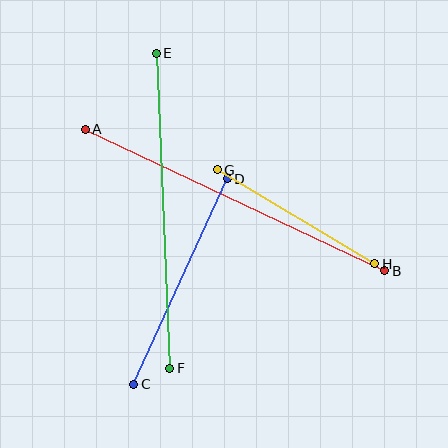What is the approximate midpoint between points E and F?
The midpoint is at approximately (163, 211) pixels.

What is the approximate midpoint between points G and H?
The midpoint is at approximately (296, 217) pixels.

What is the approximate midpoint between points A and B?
The midpoint is at approximately (235, 200) pixels.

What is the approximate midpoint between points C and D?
The midpoint is at approximately (180, 282) pixels.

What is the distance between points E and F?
The distance is approximately 315 pixels.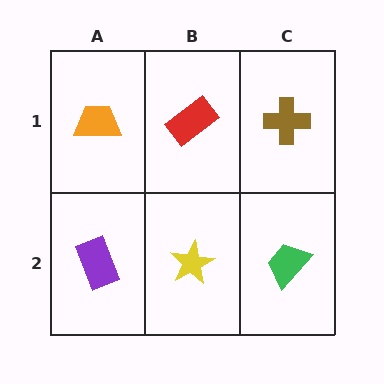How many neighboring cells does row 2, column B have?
3.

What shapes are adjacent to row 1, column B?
A yellow star (row 2, column B), an orange trapezoid (row 1, column A), a brown cross (row 1, column C).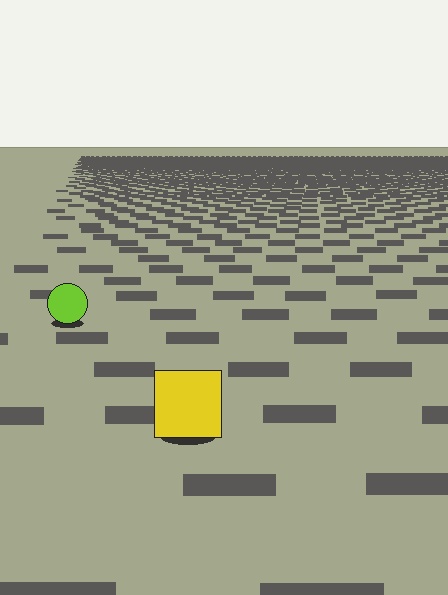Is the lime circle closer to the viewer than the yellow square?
No. The yellow square is closer — you can tell from the texture gradient: the ground texture is coarser near it.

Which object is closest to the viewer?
The yellow square is closest. The texture marks near it are larger and more spread out.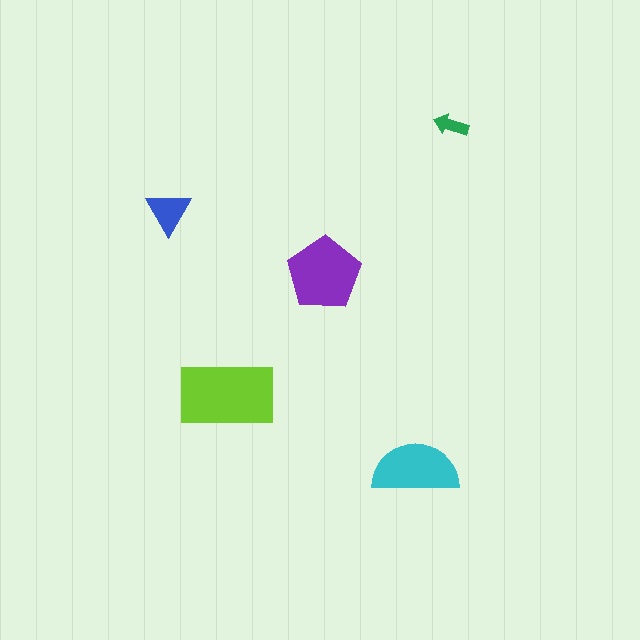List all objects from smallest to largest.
The green arrow, the blue triangle, the cyan semicircle, the purple pentagon, the lime rectangle.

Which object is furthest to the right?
The green arrow is rightmost.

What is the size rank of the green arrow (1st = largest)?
5th.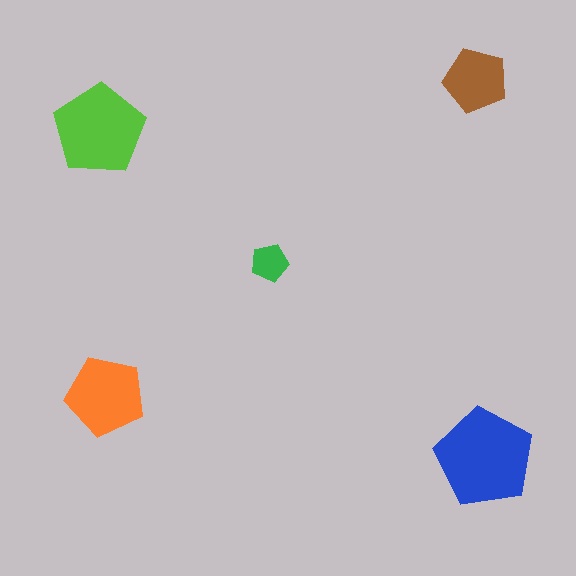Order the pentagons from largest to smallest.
the blue one, the lime one, the orange one, the brown one, the green one.